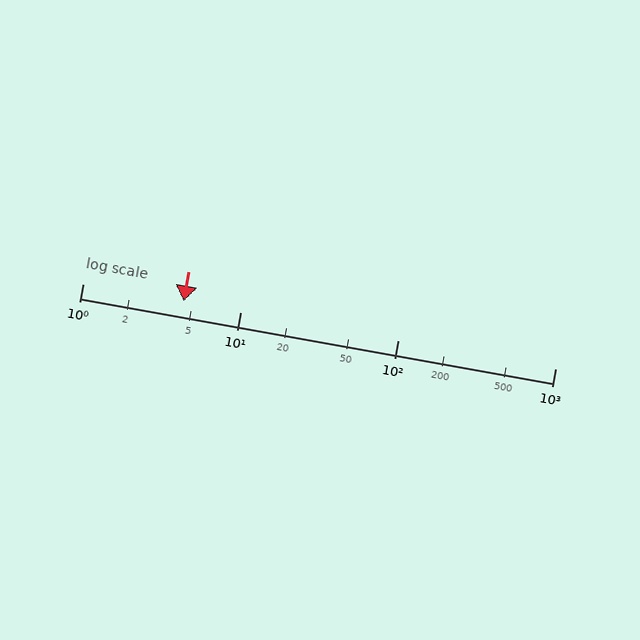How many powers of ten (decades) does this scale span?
The scale spans 3 decades, from 1 to 1000.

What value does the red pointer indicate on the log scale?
The pointer indicates approximately 4.4.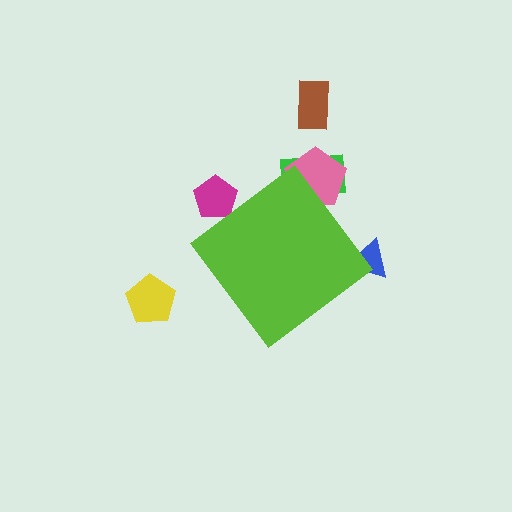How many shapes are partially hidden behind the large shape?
4 shapes are partially hidden.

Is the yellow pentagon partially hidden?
No, the yellow pentagon is fully visible.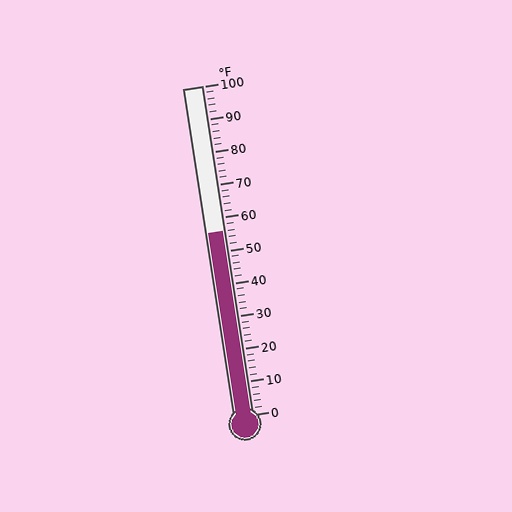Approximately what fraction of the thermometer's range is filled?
The thermometer is filled to approximately 55% of its range.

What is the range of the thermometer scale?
The thermometer scale ranges from 0°F to 100°F.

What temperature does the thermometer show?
The thermometer shows approximately 56°F.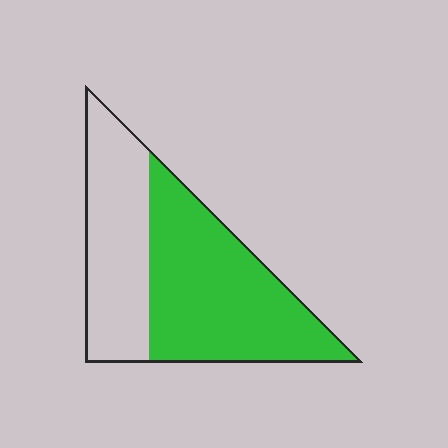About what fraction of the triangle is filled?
About three fifths (3/5).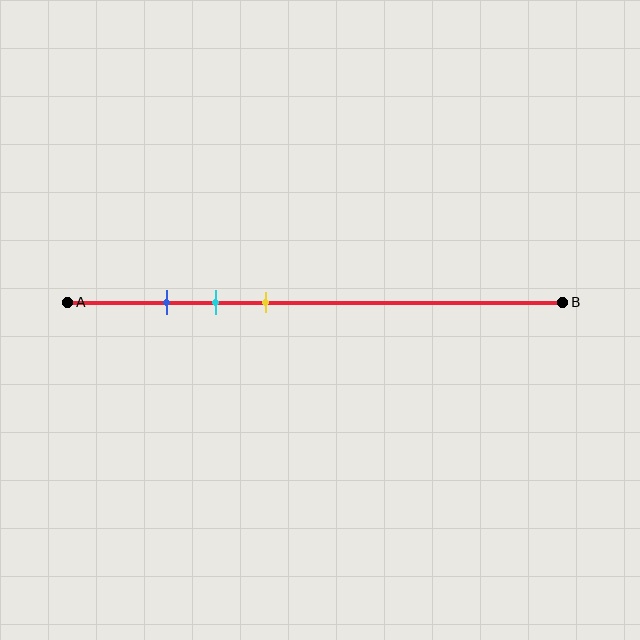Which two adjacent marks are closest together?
The blue and cyan marks are the closest adjacent pair.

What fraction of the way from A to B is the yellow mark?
The yellow mark is approximately 40% (0.4) of the way from A to B.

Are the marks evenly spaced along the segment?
Yes, the marks are approximately evenly spaced.